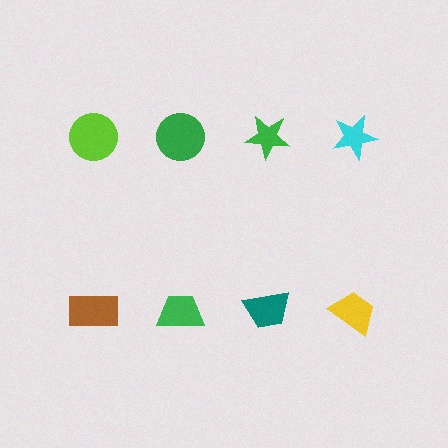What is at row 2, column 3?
A teal trapezoid.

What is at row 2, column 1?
A brown rectangle.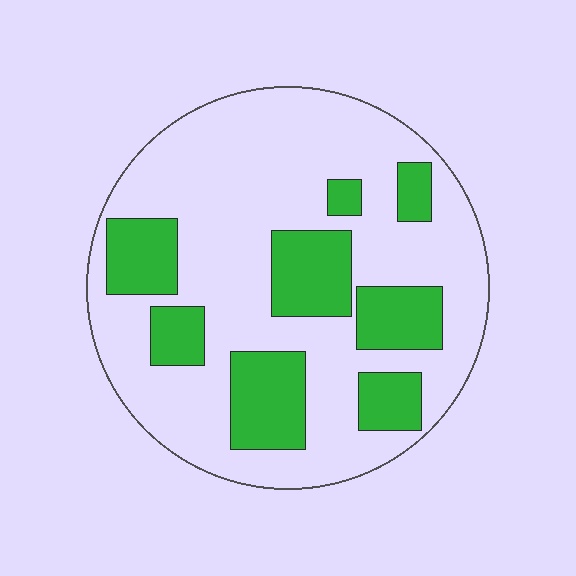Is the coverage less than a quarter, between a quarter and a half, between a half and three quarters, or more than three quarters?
Between a quarter and a half.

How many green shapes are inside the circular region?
8.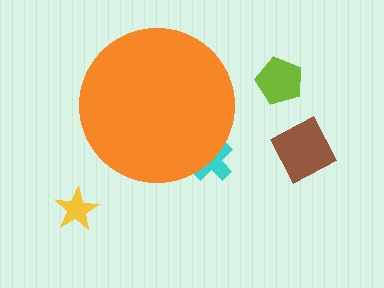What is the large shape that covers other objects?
An orange circle.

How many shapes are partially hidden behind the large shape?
1 shape is partially hidden.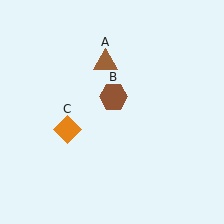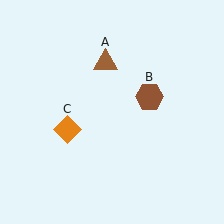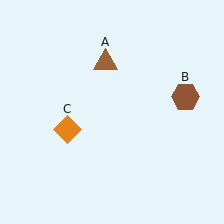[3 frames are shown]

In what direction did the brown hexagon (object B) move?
The brown hexagon (object B) moved right.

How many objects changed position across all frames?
1 object changed position: brown hexagon (object B).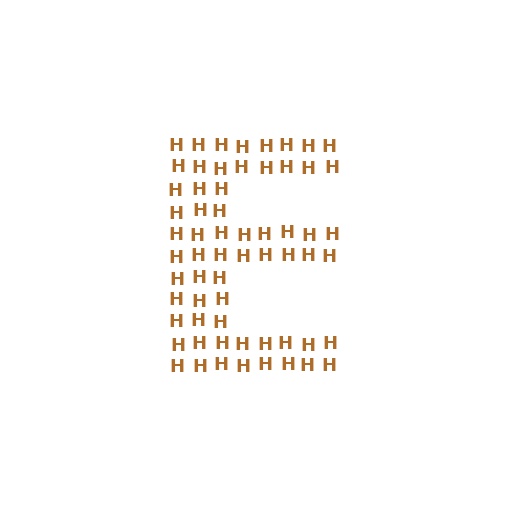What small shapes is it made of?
It is made of small letter H's.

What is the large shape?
The large shape is the letter E.